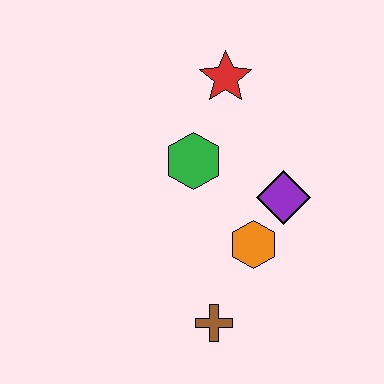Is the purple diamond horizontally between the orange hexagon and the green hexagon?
No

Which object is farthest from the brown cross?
The red star is farthest from the brown cross.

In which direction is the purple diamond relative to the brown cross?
The purple diamond is above the brown cross.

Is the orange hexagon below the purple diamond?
Yes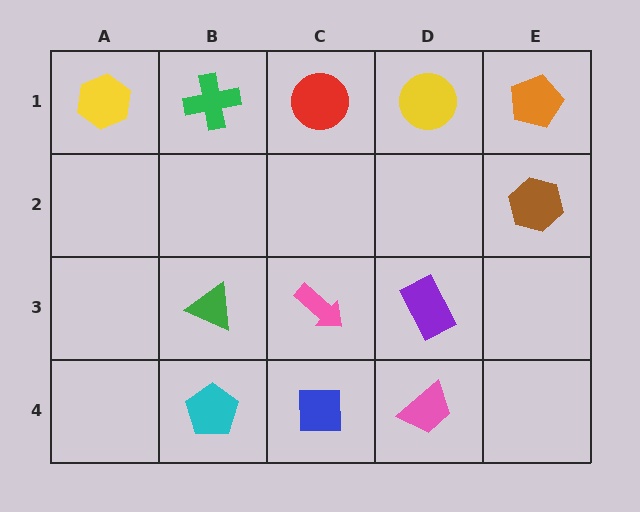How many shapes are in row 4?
3 shapes.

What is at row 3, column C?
A pink arrow.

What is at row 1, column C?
A red circle.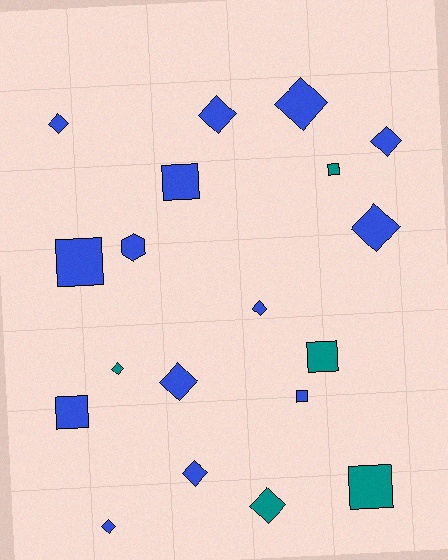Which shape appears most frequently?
Diamond, with 11 objects.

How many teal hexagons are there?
There are no teal hexagons.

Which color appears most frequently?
Blue, with 14 objects.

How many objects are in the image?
There are 19 objects.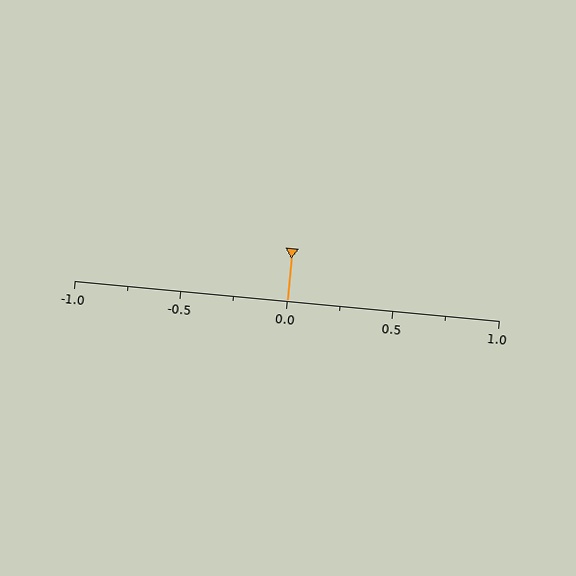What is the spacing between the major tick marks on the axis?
The major ticks are spaced 0.5 apart.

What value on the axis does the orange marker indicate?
The marker indicates approximately 0.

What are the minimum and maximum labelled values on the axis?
The axis runs from -1.0 to 1.0.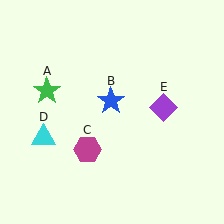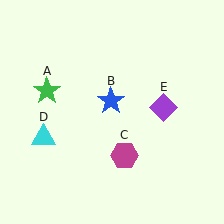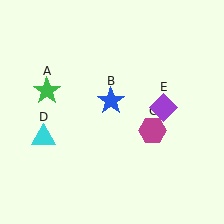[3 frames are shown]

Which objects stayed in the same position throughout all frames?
Green star (object A) and blue star (object B) and cyan triangle (object D) and purple diamond (object E) remained stationary.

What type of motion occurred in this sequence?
The magenta hexagon (object C) rotated counterclockwise around the center of the scene.